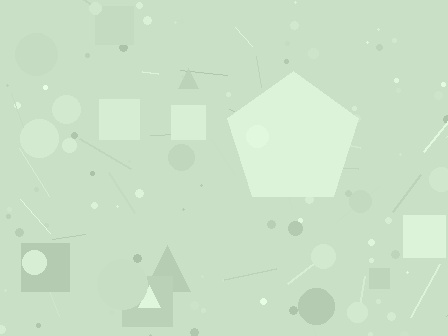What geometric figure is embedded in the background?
A pentagon is embedded in the background.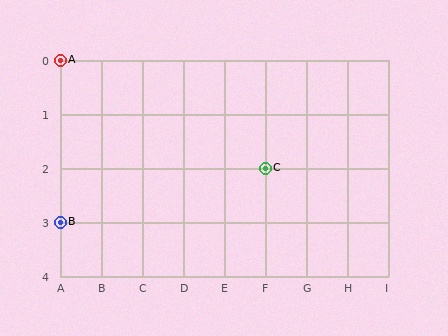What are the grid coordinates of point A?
Point A is at grid coordinates (A, 0).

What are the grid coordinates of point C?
Point C is at grid coordinates (F, 2).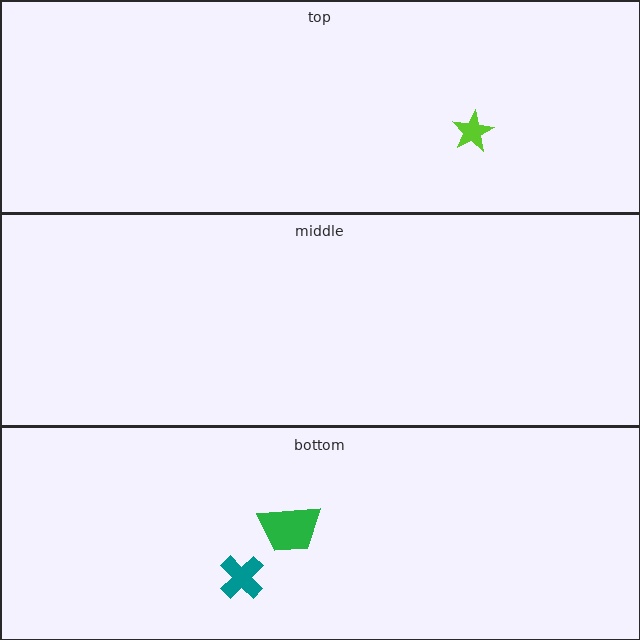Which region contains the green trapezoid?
The bottom region.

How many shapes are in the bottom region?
2.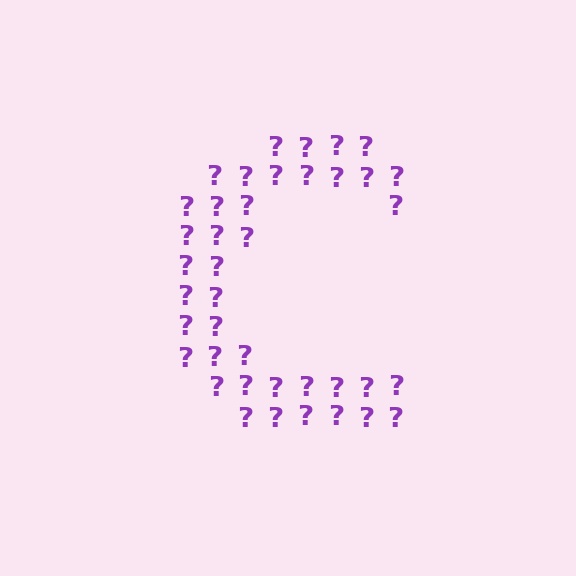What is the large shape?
The large shape is the letter C.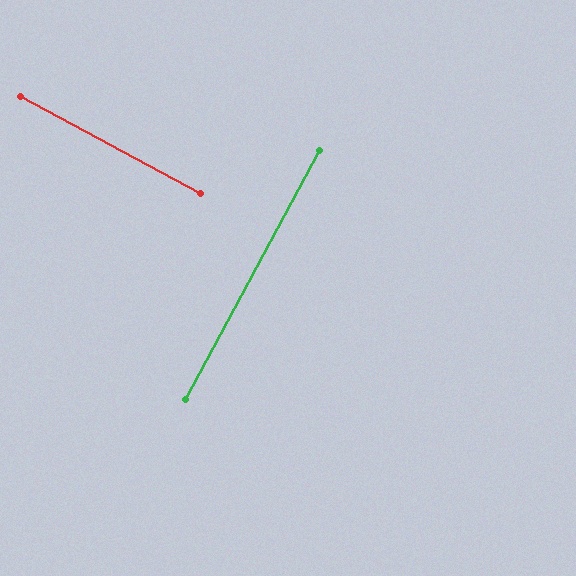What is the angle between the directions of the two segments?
Approximately 90 degrees.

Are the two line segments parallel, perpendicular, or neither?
Perpendicular — they meet at approximately 90°.